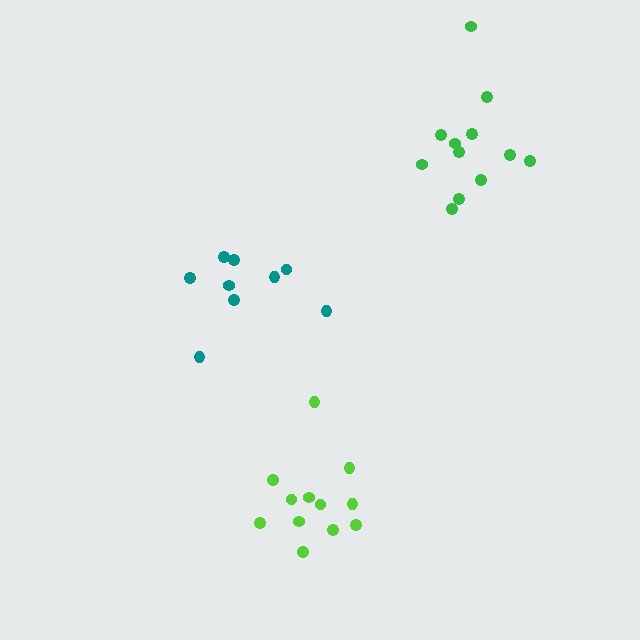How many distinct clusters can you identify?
There are 3 distinct clusters.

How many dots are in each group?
Group 1: 9 dots, Group 2: 12 dots, Group 3: 12 dots (33 total).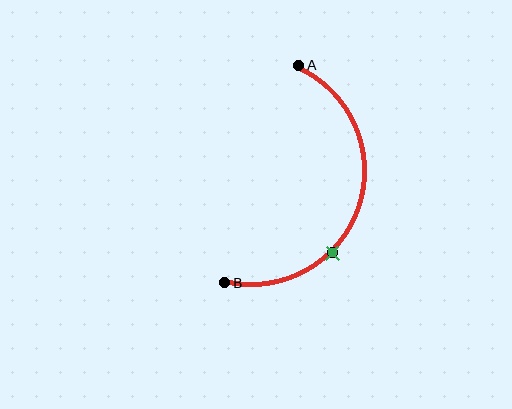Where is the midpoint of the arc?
The arc midpoint is the point on the curve farthest from the straight line joining A and B. It sits to the right of that line.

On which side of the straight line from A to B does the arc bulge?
The arc bulges to the right of the straight line connecting A and B.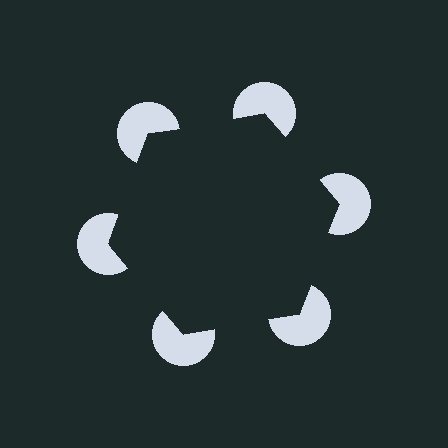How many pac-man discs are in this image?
There are 6 — one at each vertex of the illusory hexagon.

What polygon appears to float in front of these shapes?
An illusory hexagon — its edges are inferred from the aligned wedge cuts in the pac-man discs, not physically drawn.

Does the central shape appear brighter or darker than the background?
It typically appears slightly darker than the background, even though no actual brightness change is drawn.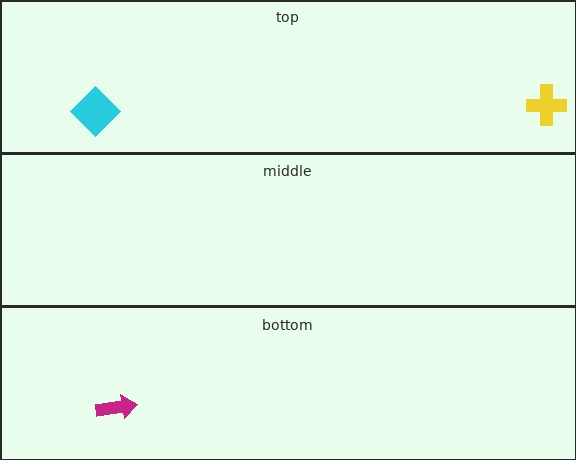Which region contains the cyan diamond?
The top region.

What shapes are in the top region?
The cyan diamond, the yellow cross.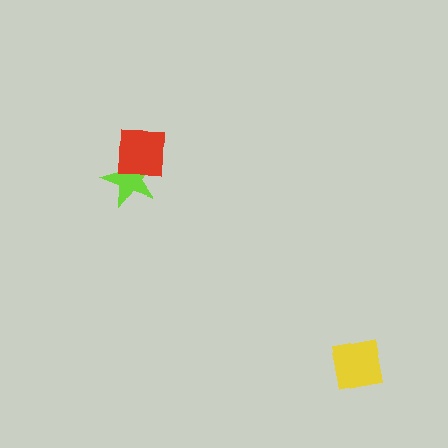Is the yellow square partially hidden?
No, no other shape covers it.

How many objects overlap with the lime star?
1 object overlaps with the lime star.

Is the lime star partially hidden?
Yes, it is partially covered by another shape.